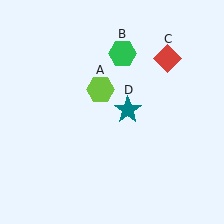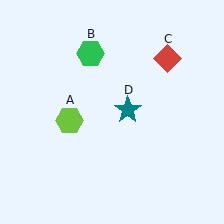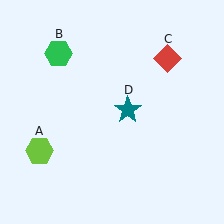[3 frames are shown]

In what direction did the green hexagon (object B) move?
The green hexagon (object B) moved left.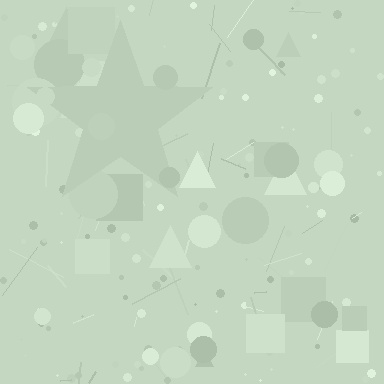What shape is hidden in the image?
A star is hidden in the image.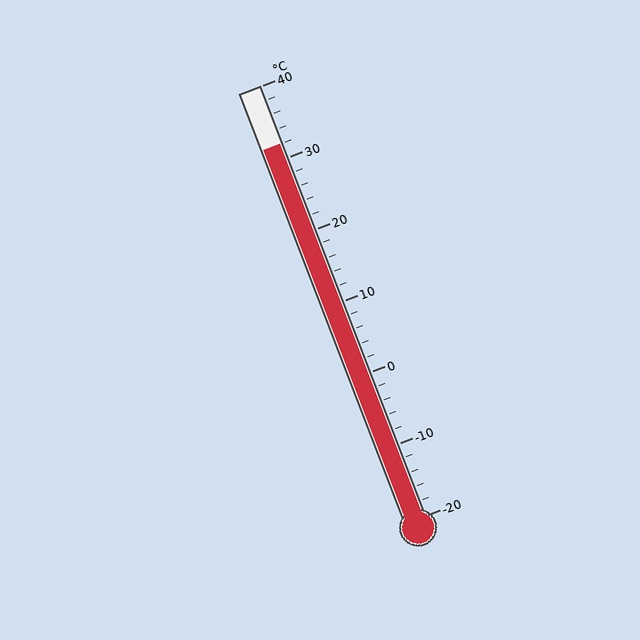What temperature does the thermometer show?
The thermometer shows approximately 32°C.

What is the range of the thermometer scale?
The thermometer scale ranges from -20°C to 40°C.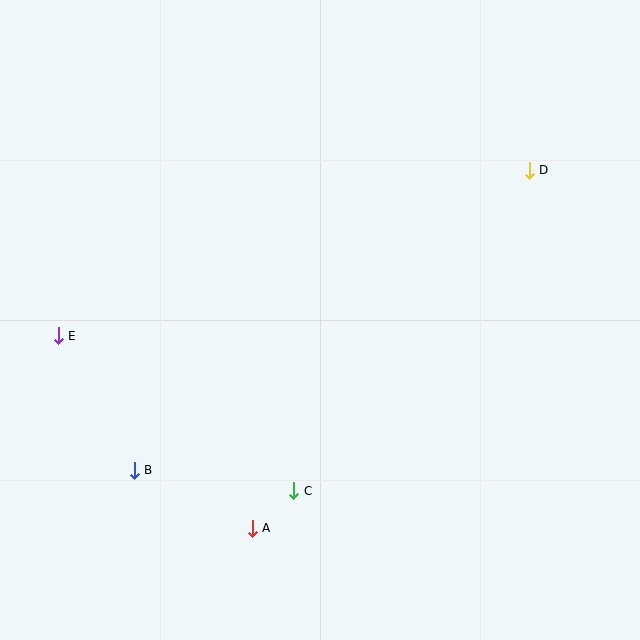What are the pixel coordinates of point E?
Point E is at (58, 336).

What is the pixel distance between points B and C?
The distance between B and C is 161 pixels.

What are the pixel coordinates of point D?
Point D is at (529, 170).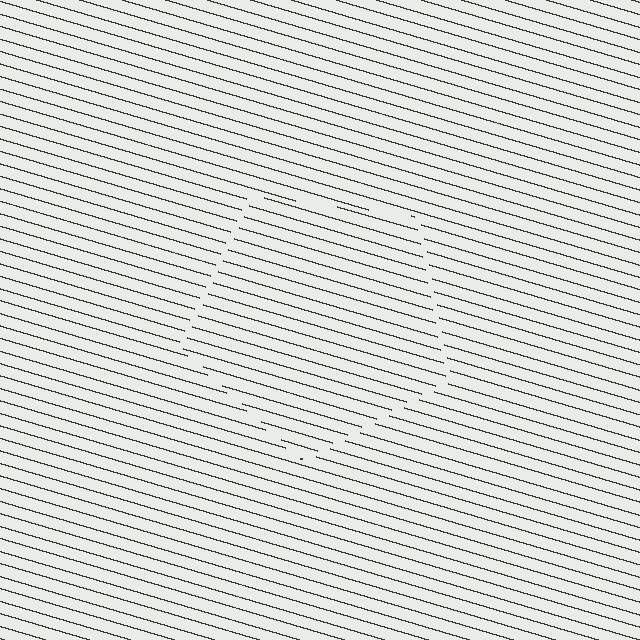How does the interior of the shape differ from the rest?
The interior of the shape contains the same grating, shifted by half a period — the contour is defined by the phase discontinuity where line-ends from the inner and outer gratings abut.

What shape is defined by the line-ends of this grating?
An illusory pentagon. The interior of the shape contains the same grating, shifted by half a period — the contour is defined by the phase discontinuity where line-ends from the inner and outer gratings abut.